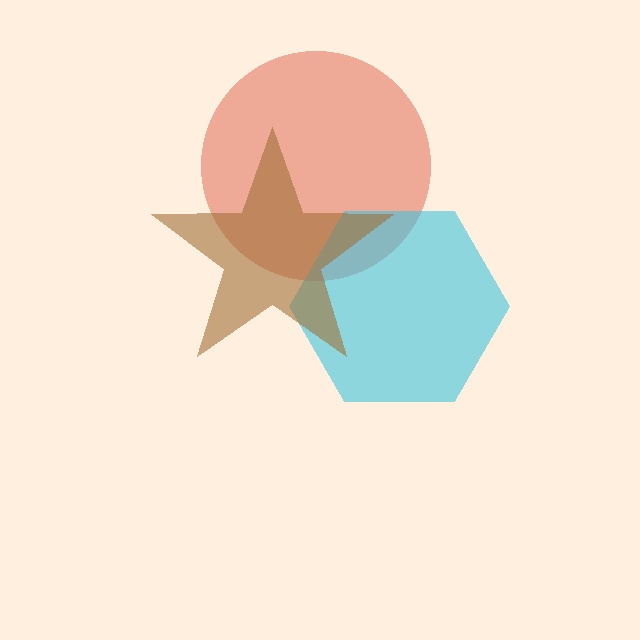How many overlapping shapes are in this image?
There are 3 overlapping shapes in the image.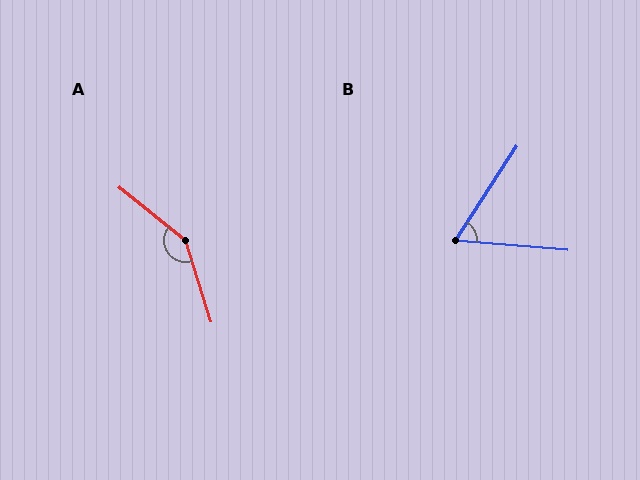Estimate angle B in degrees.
Approximately 61 degrees.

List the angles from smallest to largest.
B (61°), A (147°).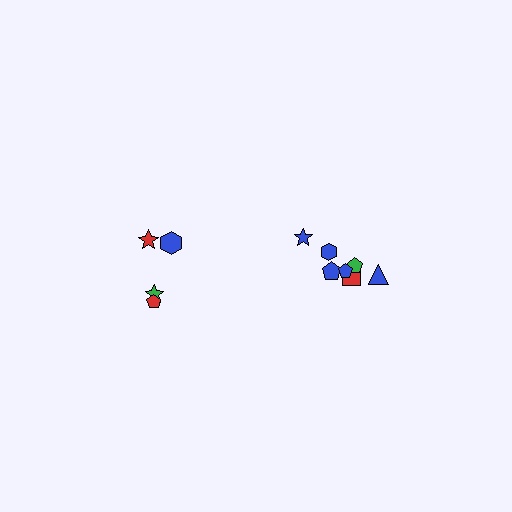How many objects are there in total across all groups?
There are 11 objects.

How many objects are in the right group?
There are 7 objects.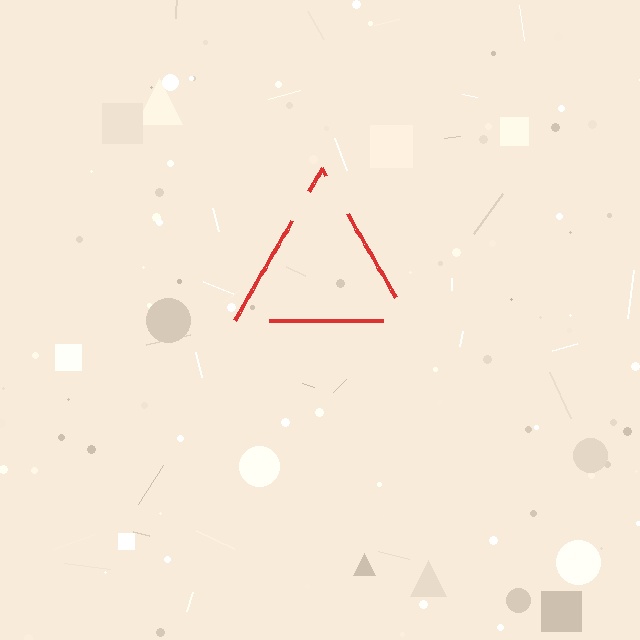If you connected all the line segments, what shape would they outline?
They would outline a triangle.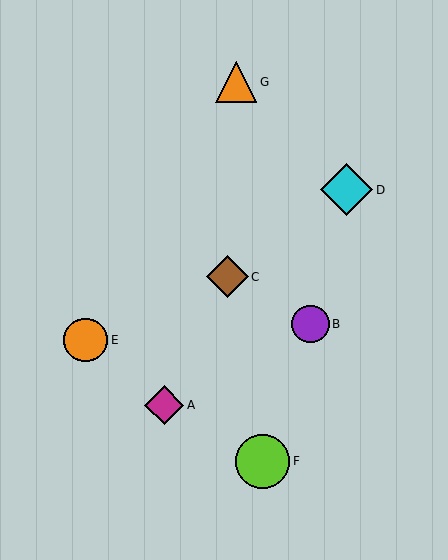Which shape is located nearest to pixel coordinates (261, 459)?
The lime circle (labeled F) at (263, 461) is nearest to that location.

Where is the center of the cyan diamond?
The center of the cyan diamond is at (347, 190).